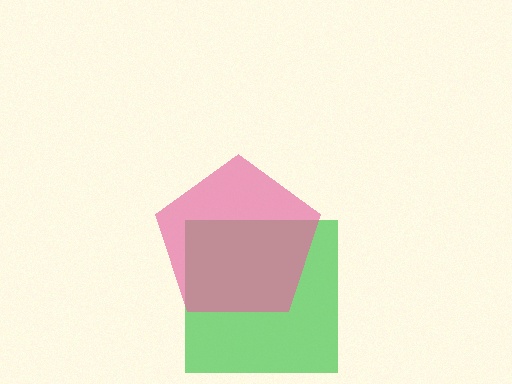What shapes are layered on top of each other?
The layered shapes are: a green square, a pink pentagon.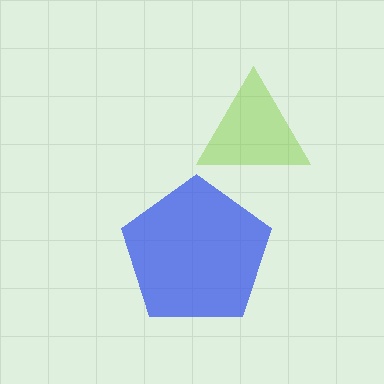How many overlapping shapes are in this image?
There are 2 overlapping shapes in the image.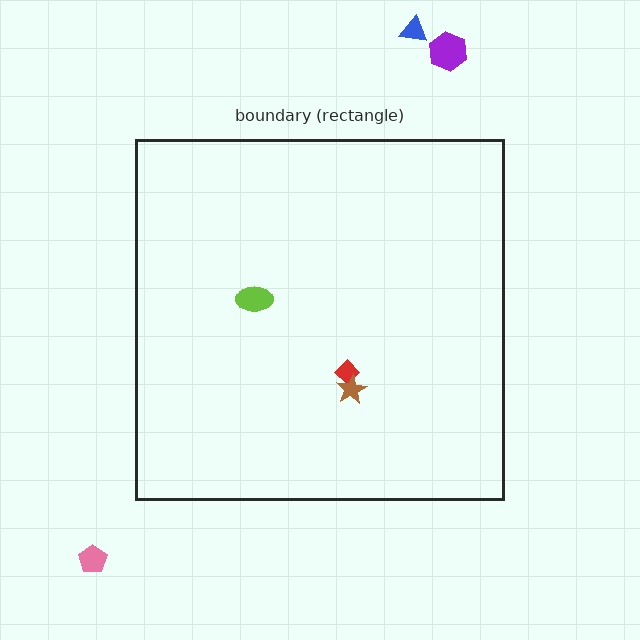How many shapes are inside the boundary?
3 inside, 3 outside.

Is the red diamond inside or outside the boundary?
Inside.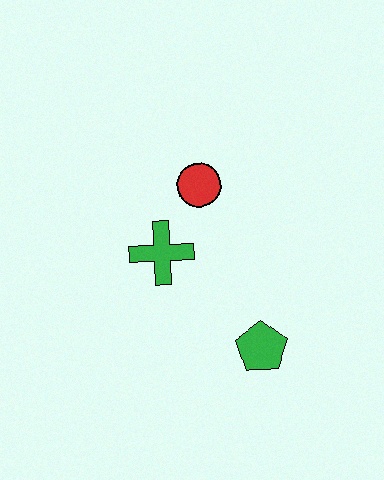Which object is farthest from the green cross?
The green pentagon is farthest from the green cross.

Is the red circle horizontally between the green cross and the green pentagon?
Yes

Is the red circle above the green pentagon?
Yes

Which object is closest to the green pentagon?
The green cross is closest to the green pentagon.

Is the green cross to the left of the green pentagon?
Yes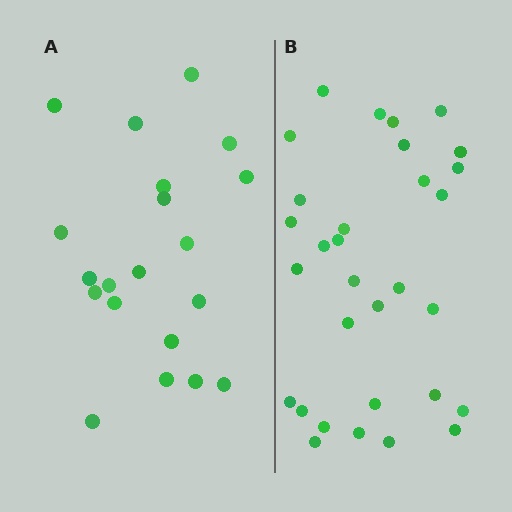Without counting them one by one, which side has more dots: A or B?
Region B (the right region) has more dots.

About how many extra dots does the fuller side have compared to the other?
Region B has roughly 12 or so more dots than region A.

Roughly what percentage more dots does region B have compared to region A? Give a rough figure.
About 55% more.